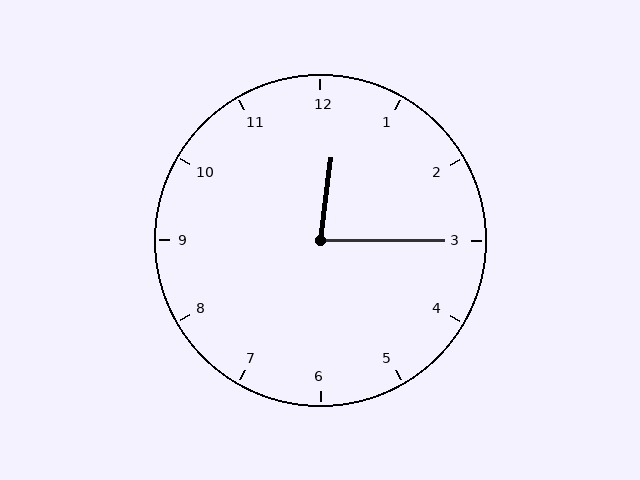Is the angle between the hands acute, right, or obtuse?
It is acute.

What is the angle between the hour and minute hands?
Approximately 82 degrees.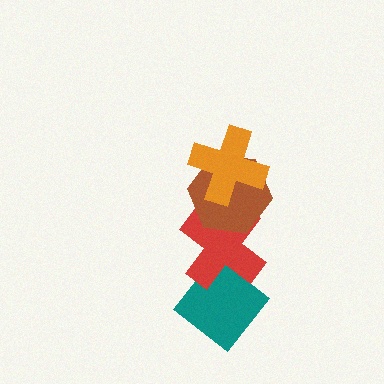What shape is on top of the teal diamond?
The red cross is on top of the teal diamond.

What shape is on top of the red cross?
The brown hexagon is on top of the red cross.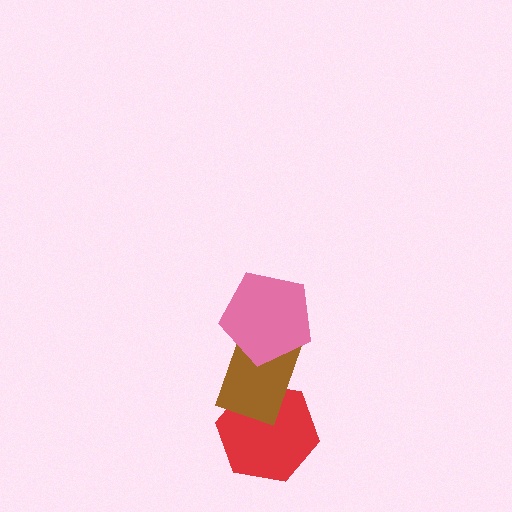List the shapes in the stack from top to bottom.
From top to bottom: the pink pentagon, the brown rectangle, the red hexagon.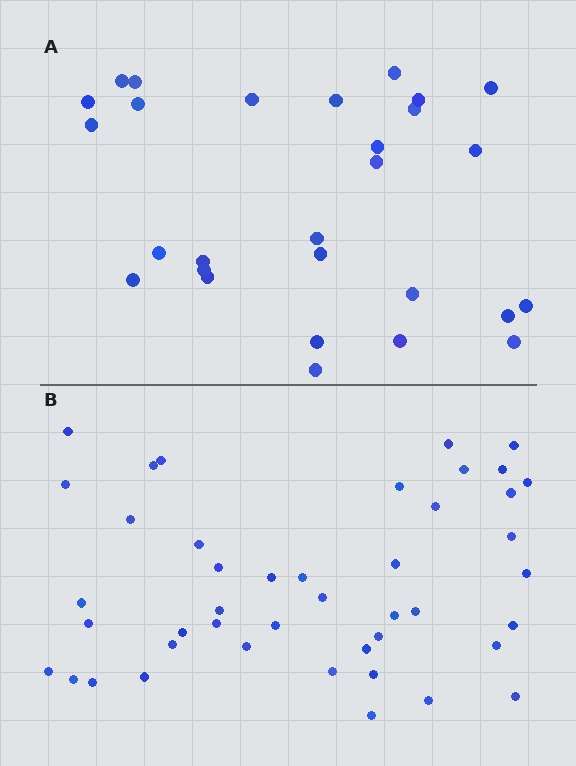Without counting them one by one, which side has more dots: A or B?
Region B (the bottom region) has more dots.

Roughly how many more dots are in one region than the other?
Region B has approximately 15 more dots than region A.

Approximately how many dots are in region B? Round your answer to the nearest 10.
About 40 dots. (The exact count is 44, which rounds to 40.)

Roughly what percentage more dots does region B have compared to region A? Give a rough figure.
About 55% more.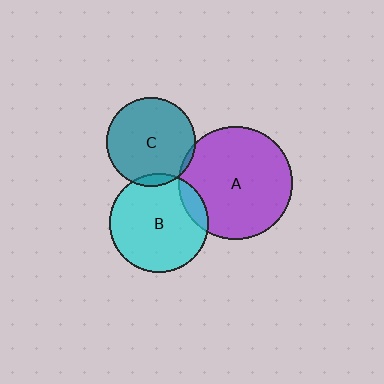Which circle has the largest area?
Circle A (purple).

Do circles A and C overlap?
Yes.